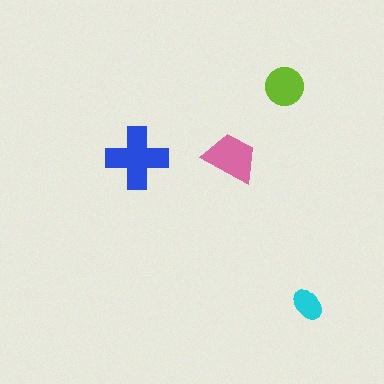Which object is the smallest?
The cyan ellipse.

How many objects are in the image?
There are 4 objects in the image.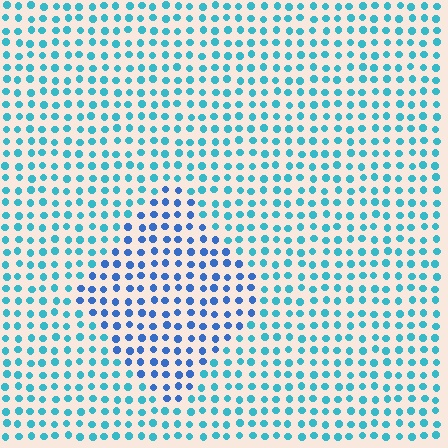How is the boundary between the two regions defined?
The boundary is defined purely by a slight shift in hue (about 32 degrees). Spacing, size, and orientation are identical on both sides.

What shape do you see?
I see a diamond.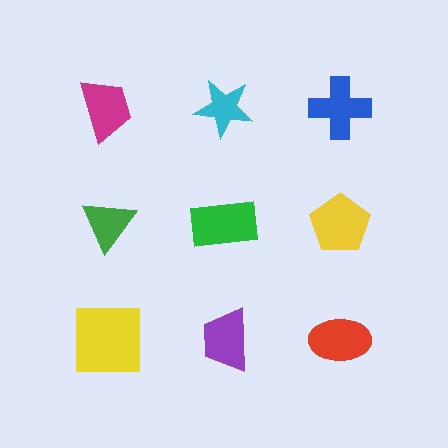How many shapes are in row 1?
3 shapes.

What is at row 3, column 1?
A yellow square.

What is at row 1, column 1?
A magenta trapezoid.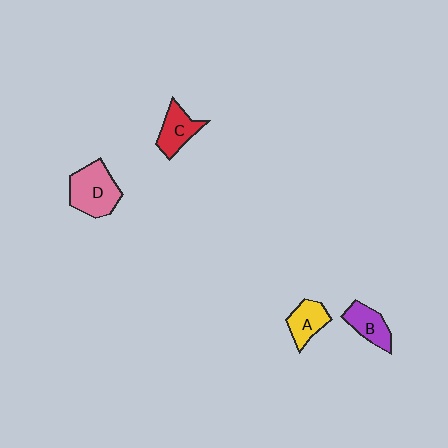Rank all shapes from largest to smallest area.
From largest to smallest: D (pink), C (red), B (purple), A (yellow).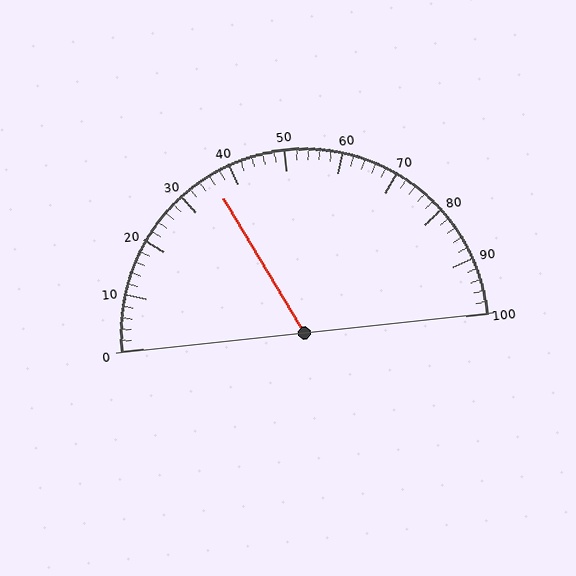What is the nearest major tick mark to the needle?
The nearest major tick mark is 40.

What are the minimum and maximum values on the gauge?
The gauge ranges from 0 to 100.